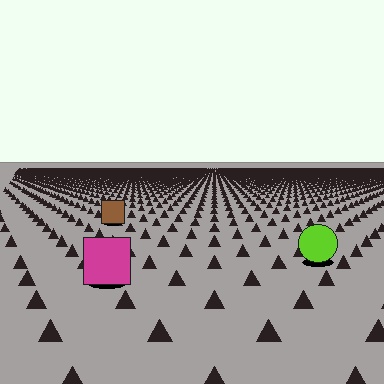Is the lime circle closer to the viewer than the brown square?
Yes. The lime circle is closer — you can tell from the texture gradient: the ground texture is coarser near it.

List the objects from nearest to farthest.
From nearest to farthest: the magenta square, the lime circle, the brown square.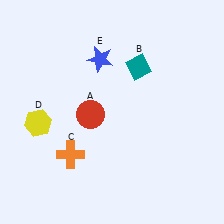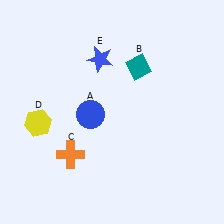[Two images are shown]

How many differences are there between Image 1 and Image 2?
There is 1 difference between the two images.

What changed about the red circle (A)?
In Image 1, A is red. In Image 2, it changed to blue.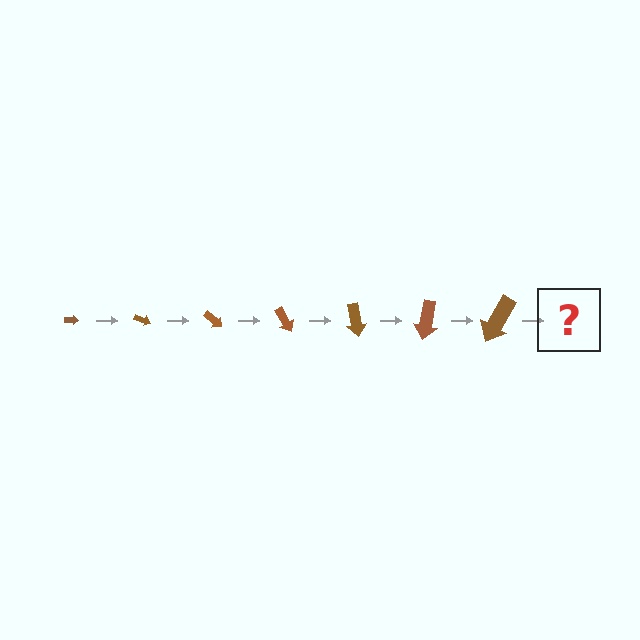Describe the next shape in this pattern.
It should be an arrow, larger than the previous one and rotated 140 degrees from the start.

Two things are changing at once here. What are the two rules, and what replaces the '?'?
The two rules are that the arrow grows larger each step and it rotates 20 degrees each step. The '?' should be an arrow, larger than the previous one and rotated 140 degrees from the start.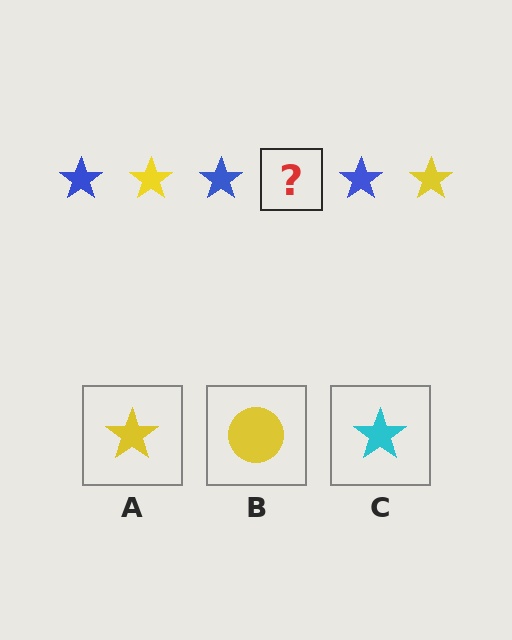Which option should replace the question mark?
Option A.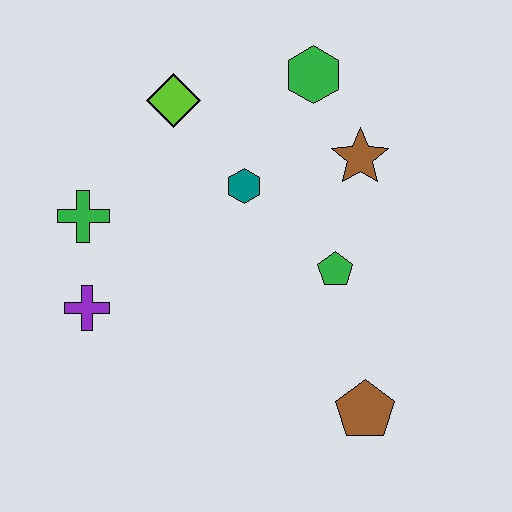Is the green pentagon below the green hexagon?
Yes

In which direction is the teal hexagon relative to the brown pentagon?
The teal hexagon is above the brown pentagon.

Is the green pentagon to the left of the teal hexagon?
No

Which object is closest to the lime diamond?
The teal hexagon is closest to the lime diamond.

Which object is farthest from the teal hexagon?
The brown pentagon is farthest from the teal hexagon.